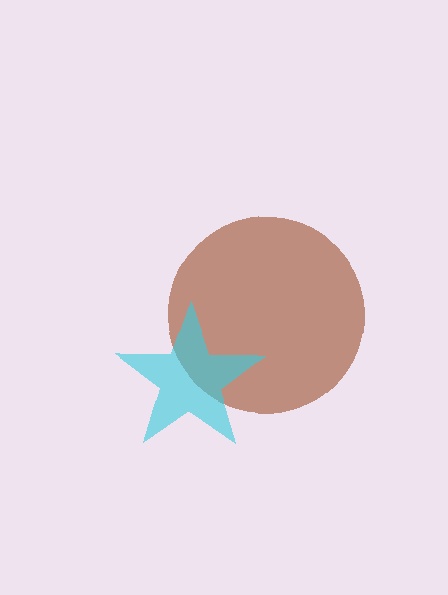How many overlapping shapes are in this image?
There are 2 overlapping shapes in the image.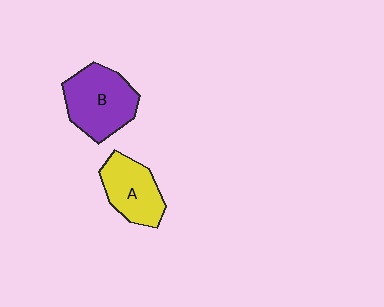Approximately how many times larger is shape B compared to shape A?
Approximately 1.3 times.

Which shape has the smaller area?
Shape A (yellow).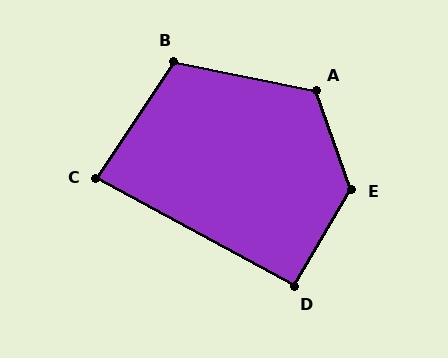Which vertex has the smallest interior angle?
C, at approximately 85 degrees.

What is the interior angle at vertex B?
Approximately 112 degrees (obtuse).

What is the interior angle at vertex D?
Approximately 92 degrees (approximately right).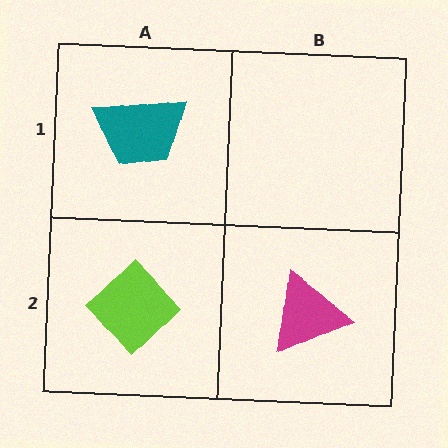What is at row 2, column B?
A magenta triangle.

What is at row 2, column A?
A lime diamond.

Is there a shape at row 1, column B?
No, that cell is empty.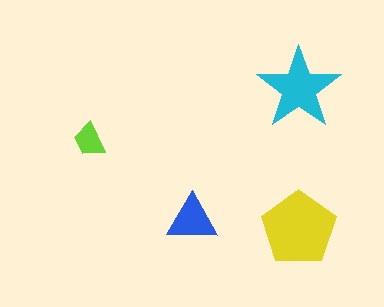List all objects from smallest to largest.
The lime trapezoid, the blue triangle, the cyan star, the yellow pentagon.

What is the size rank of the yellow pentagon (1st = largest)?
1st.